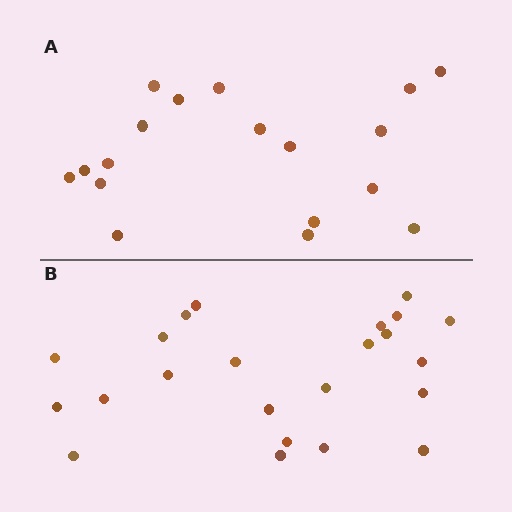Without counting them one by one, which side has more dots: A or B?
Region B (the bottom region) has more dots.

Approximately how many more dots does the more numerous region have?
Region B has about 5 more dots than region A.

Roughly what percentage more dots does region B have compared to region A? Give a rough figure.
About 30% more.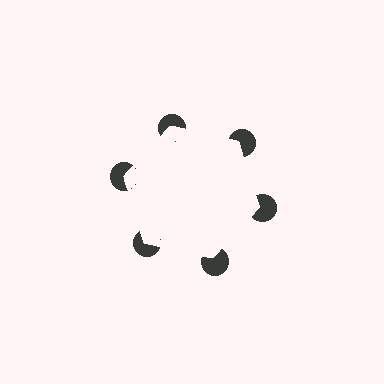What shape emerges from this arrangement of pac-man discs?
An illusory hexagon — its edges are inferred from the aligned wedge cuts in the pac-man discs, not physically drawn.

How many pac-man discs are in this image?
There are 6 — one at each vertex of the illusory hexagon.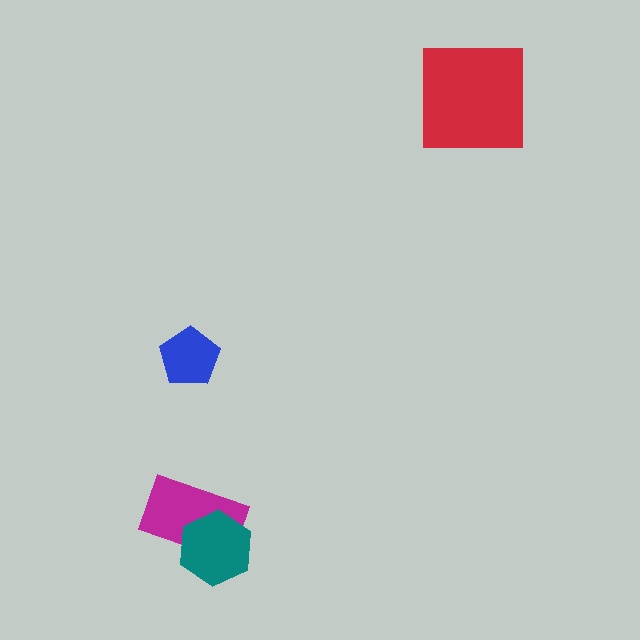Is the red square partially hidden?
No, no other shape covers it.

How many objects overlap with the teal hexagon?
1 object overlaps with the teal hexagon.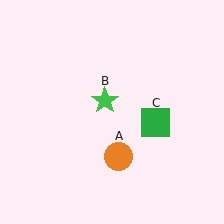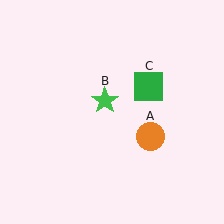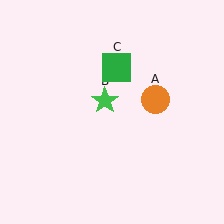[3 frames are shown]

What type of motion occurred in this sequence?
The orange circle (object A), green square (object C) rotated counterclockwise around the center of the scene.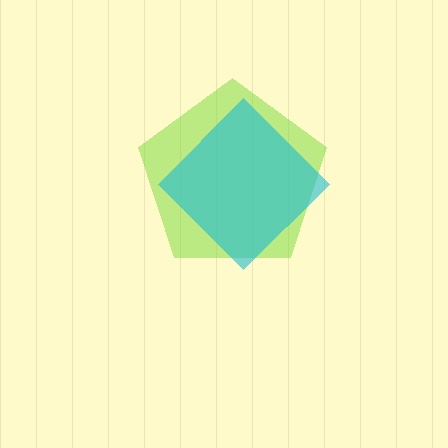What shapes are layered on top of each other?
The layered shapes are: a lime pentagon, a cyan diamond.